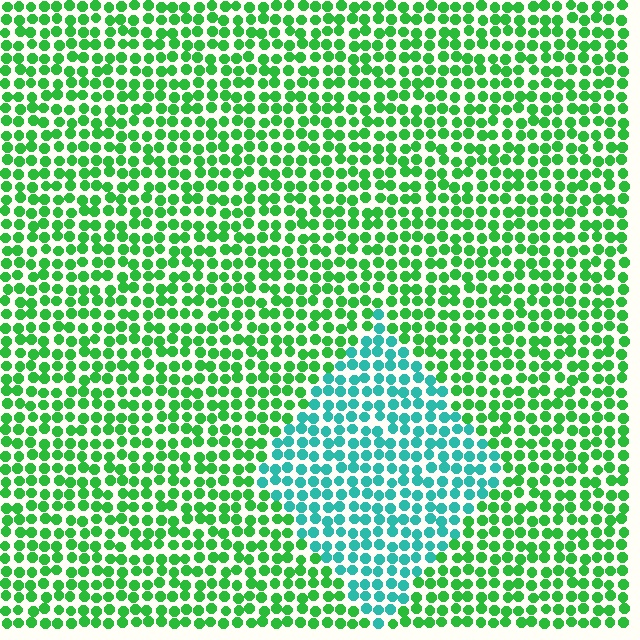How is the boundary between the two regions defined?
The boundary is defined purely by a slight shift in hue (about 47 degrees). Spacing, size, and orientation are identical on both sides.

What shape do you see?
I see a diamond.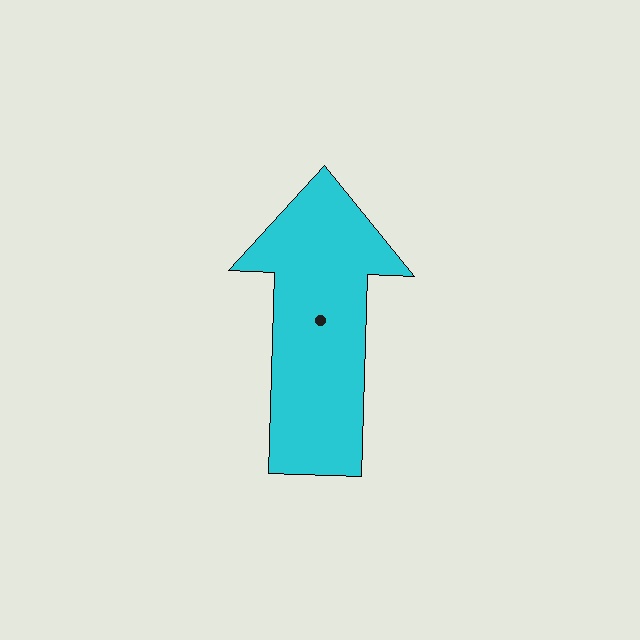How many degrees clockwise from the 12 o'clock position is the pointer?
Approximately 2 degrees.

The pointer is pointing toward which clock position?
Roughly 12 o'clock.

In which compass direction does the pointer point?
North.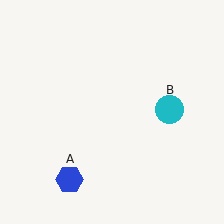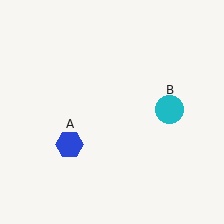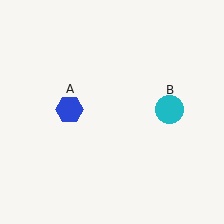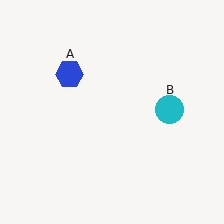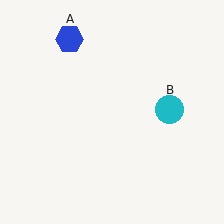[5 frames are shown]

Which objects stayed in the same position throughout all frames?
Cyan circle (object B) remained stationary.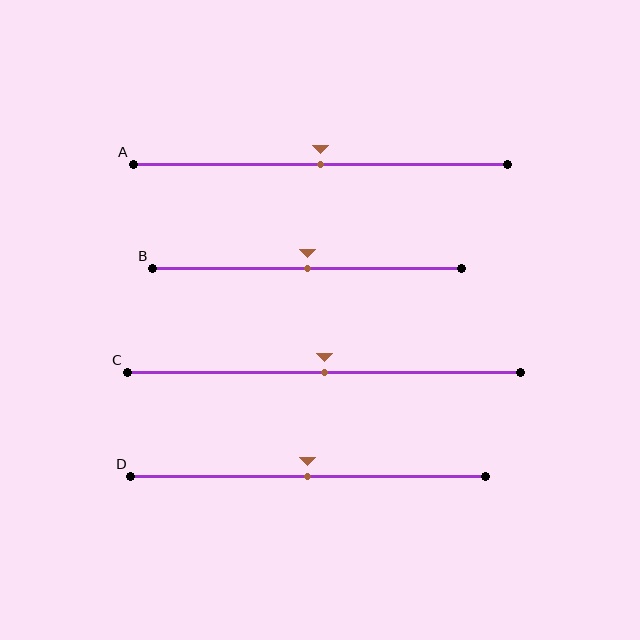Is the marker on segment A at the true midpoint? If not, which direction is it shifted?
Yes, the marker on segment A is at the true midpoint.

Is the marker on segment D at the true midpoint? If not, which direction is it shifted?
Yes, the marker on segment D is at the true midpoint.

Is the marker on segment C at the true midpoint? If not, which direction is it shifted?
Yes, the marker on segment C is at the true midpoint.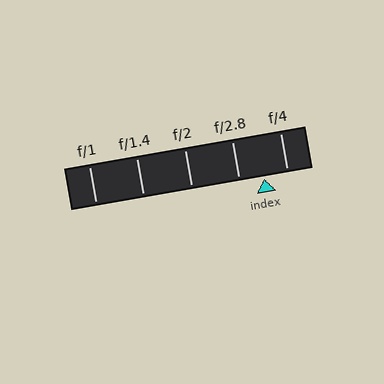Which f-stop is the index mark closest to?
The index mark is closest to f/4.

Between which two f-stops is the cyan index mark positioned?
The index mark is between f/2.8 and f/4.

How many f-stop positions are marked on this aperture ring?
There are 5 f-stop positions marked.